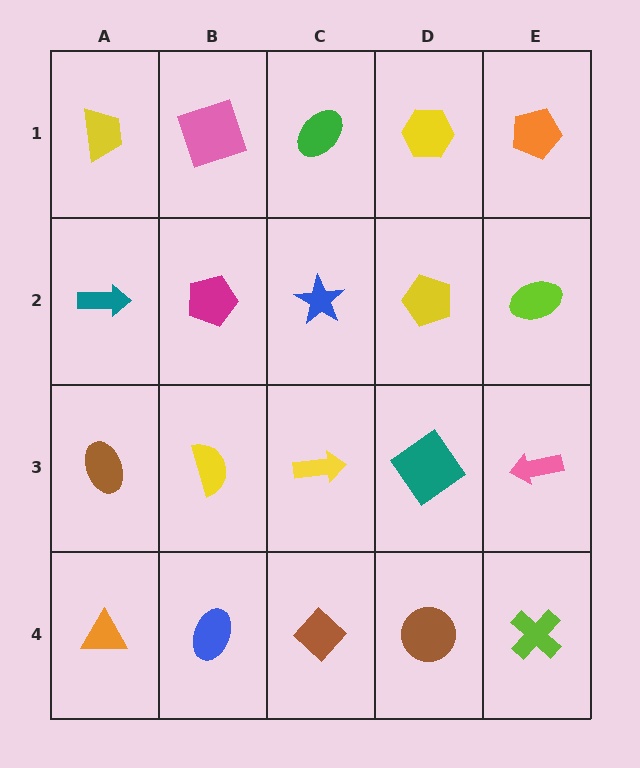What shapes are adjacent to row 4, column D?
A teal diamond (row 3, column D), a brown diamond (row 4, column C), a lime cross (row 4, column E).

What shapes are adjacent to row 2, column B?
A pink square (row 1, column B), a yellow semicircle (row 3, column B), a teal arrow (row 2, column A), a blue star (row 2, column C).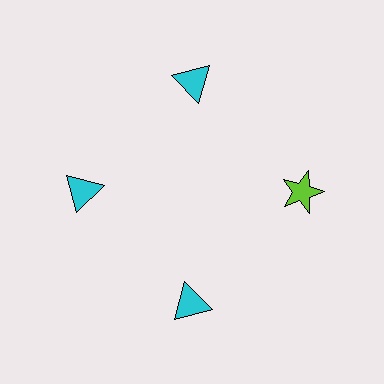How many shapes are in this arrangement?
There are 4 shapes arranged in a ring pattern.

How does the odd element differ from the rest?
It differs in both color (lime instead of cyan) and shape (star instead of triangle).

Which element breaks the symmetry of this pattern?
The lime star at roughly the 3 o'clock position breaks the symmetry. All other shapes are cyan triangles.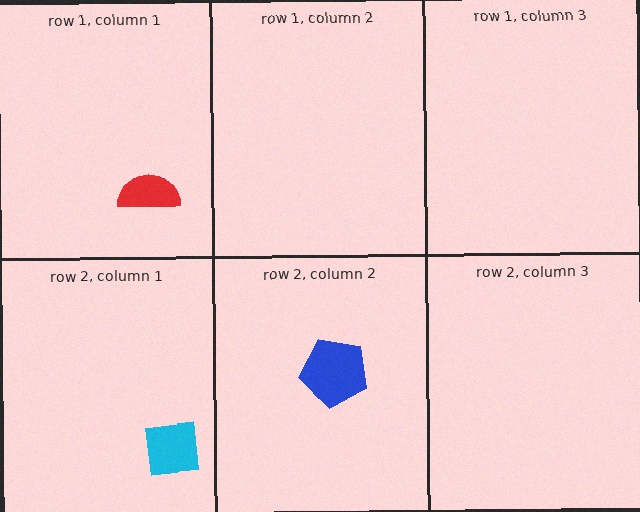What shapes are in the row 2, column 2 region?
The blue pentagon.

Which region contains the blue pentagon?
The row 2, column 2 region.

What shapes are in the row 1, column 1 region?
The red semicircle.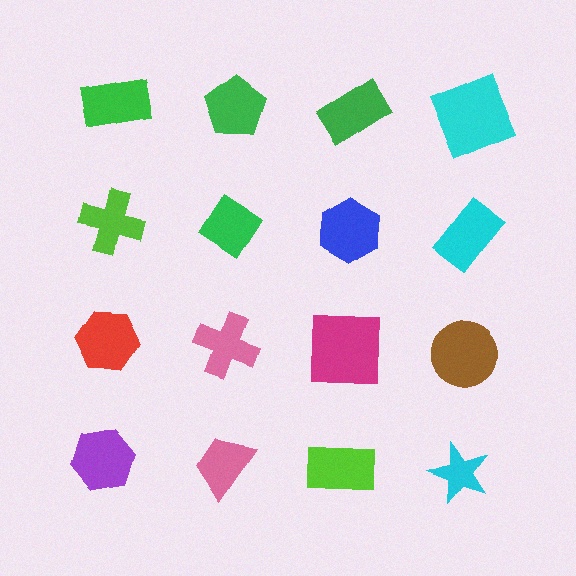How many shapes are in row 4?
4 shapes.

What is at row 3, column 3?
A magenta square.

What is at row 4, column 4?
A cyan star.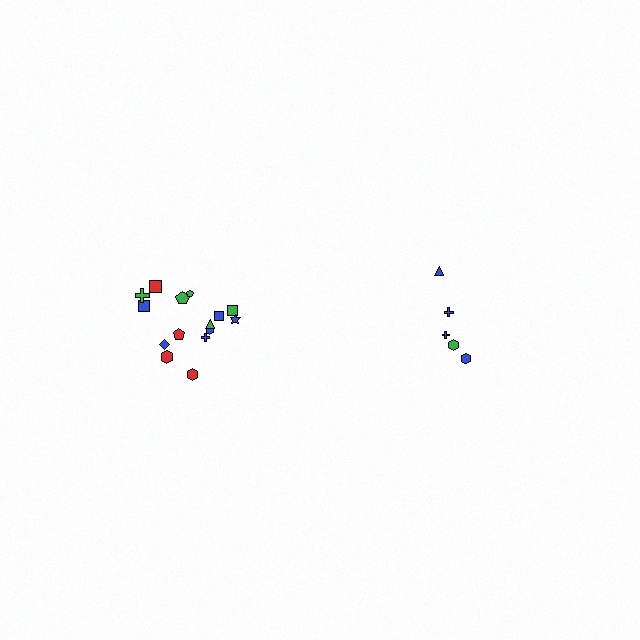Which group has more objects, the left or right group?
The left group.